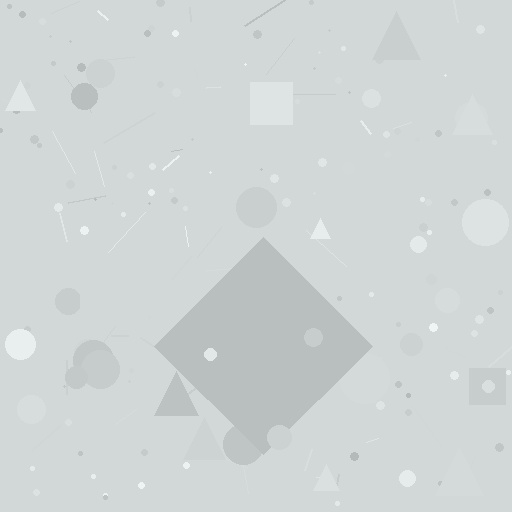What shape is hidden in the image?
A diamond is hidden in the image.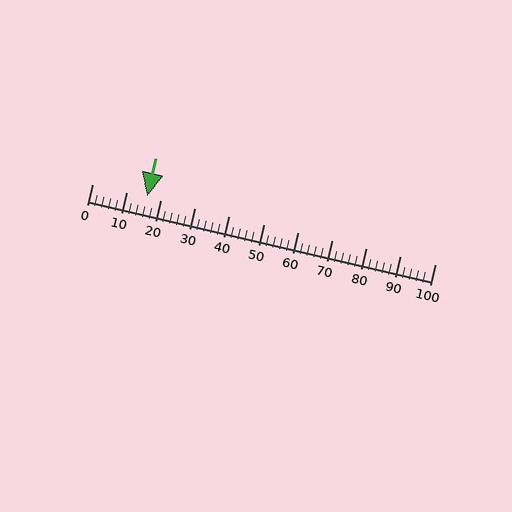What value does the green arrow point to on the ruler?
The green arrow points to approximately 16.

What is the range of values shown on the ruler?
The ruler shows values from 0 to 100.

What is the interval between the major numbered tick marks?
The major tick marks are spaced 10 units apart.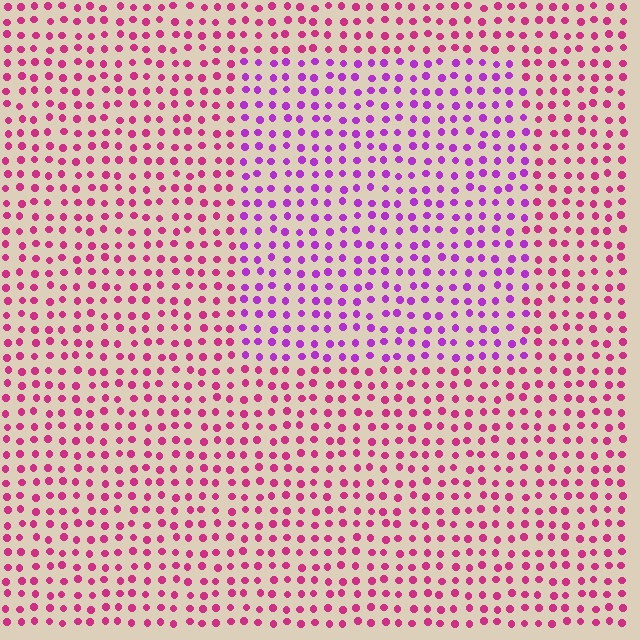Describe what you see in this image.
The image is filled with small magenta elements in a uniform arrangement. A rectangle-shaped region is visible where the elements are tinted to a slightly different hue, forming a subtle color boundary.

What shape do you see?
I see a rectangle.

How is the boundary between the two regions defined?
The boundary is defined purely by a slight shift in hue (about 38 degrees). Spacing, size, and orientation are identical on both sides.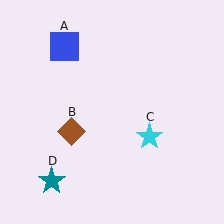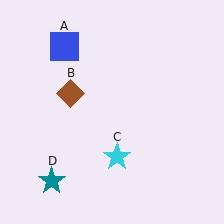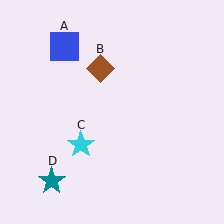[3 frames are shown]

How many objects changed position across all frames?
2 objects changed position: brown diamond (object B), cyan star (object C).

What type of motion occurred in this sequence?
The brown diamond (object B), cyan star (object C) rotated clockwise around the center of the scene.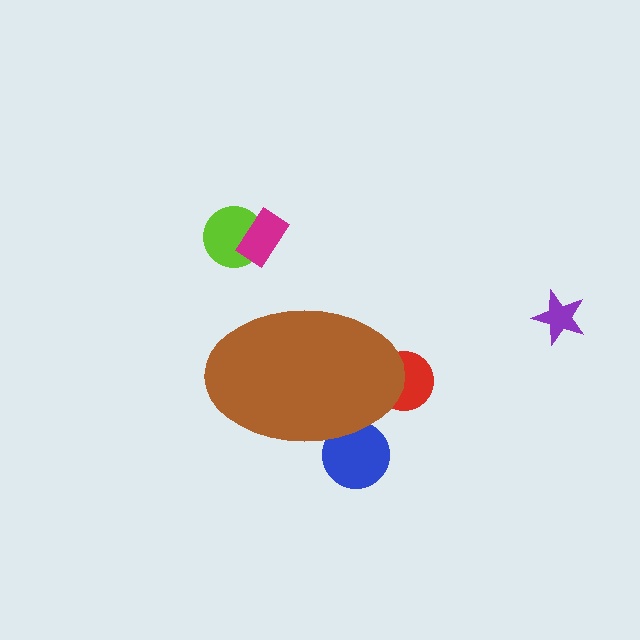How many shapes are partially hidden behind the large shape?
2 shapes are partially hidden.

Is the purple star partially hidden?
No, the purple star is fully visible.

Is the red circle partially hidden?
Yes, the red circle is partially hidden behind the brown ellipse.